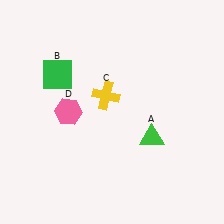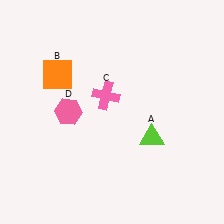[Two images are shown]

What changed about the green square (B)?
In Image 1, B is green. In Image 2, it changed to orange.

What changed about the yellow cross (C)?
In Image 1, C is yellow. In Image 2, it changed to pink.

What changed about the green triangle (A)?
In Image 1, A is green. In Image 2, it changed to lime.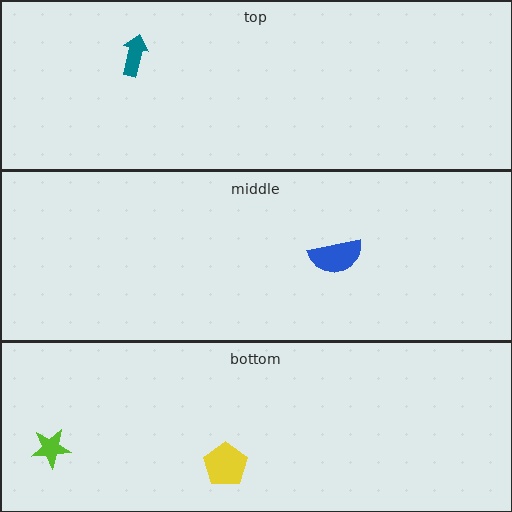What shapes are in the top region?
The teal arrow.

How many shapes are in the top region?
1.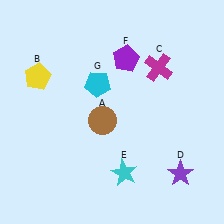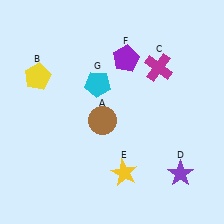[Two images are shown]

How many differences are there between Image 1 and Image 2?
There is 1 difference between the two images.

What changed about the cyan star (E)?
In Image 1, E is cyan. In Image 2, it changed to yellow.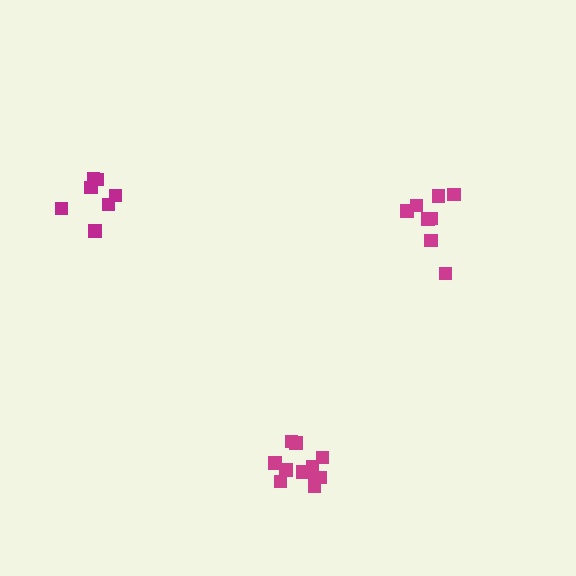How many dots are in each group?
Group 1: 8 dots, Group 2: 7 dots, Group 3: 12 dots (27 total).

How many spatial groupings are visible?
There are 3 spatial groupings.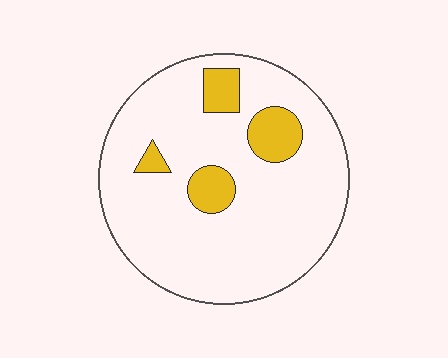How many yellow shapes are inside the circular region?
4.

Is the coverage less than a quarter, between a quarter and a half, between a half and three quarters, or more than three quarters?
Less than a quarter.